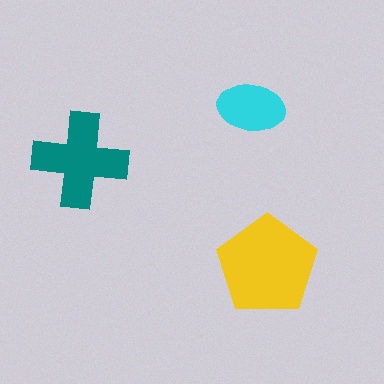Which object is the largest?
The yellow pentagon.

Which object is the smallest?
The cyan ellipse.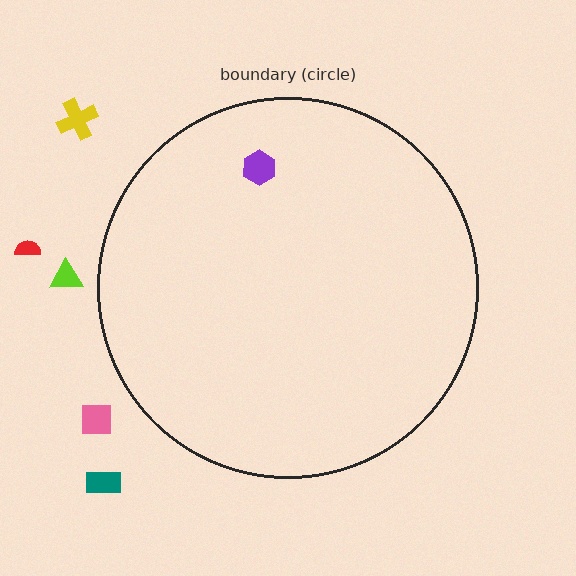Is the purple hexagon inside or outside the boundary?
Inside.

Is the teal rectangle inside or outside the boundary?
Outside.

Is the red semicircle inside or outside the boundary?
Outside.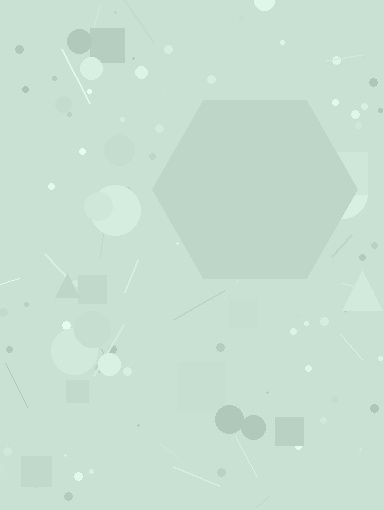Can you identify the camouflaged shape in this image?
The camouflaged shape is a hexagon.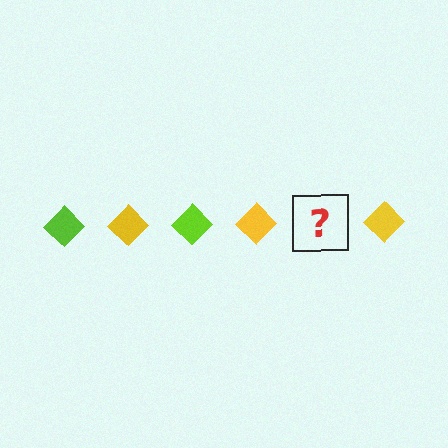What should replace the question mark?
The question mark should be replaced with a lime diamond.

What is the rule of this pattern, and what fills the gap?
The rule is that the pattern cycles through lime, yellow diamonds. The gap should be filled with a lime diamond.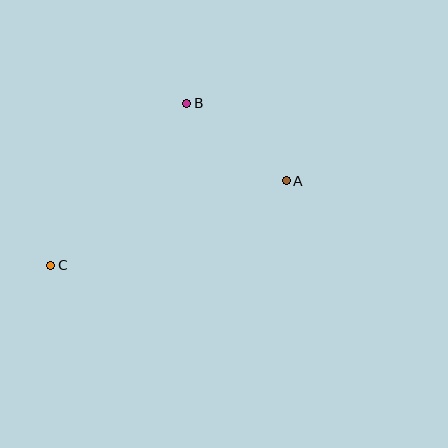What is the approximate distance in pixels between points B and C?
The distance between B and C is approximately 211 pixels.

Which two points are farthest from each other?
Points A and C are farthest from each other.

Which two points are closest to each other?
Points A and B are closest to each other.